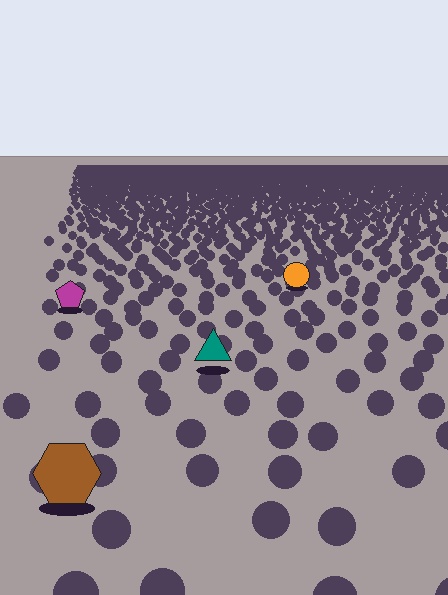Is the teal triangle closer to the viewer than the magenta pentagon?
Yes. The teal triangle is closer — you can tell from the texture gradient: the ground texture is coarser near it.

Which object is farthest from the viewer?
The orange circle is farthest from the viewer. It appears smaller and the ground texture around it is denser.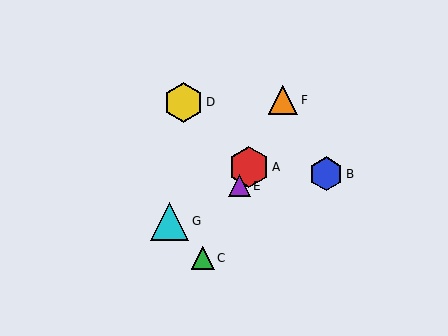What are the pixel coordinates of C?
Object C is at (203, 258).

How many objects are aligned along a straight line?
4 objects (A, C, E, F) are aligned along a straight line.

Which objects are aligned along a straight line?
Objects A, C, E, F are aligned along a straight line.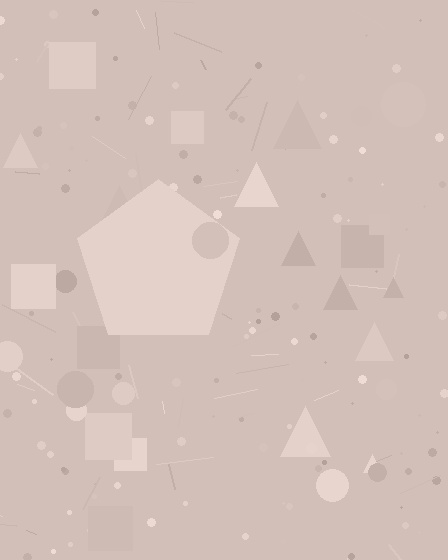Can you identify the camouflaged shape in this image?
The camouflaged shape is a pentagon.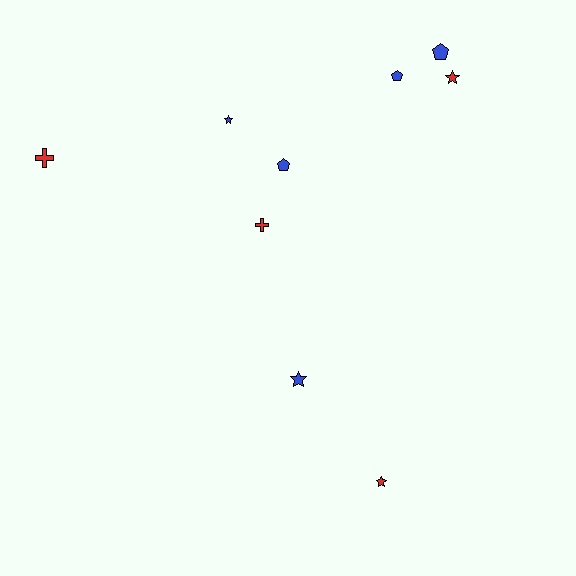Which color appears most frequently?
Blue, with 5 objects.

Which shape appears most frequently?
Star, with 4 objects.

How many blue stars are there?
There are 2 blue stars.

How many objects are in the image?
There are 9 objects.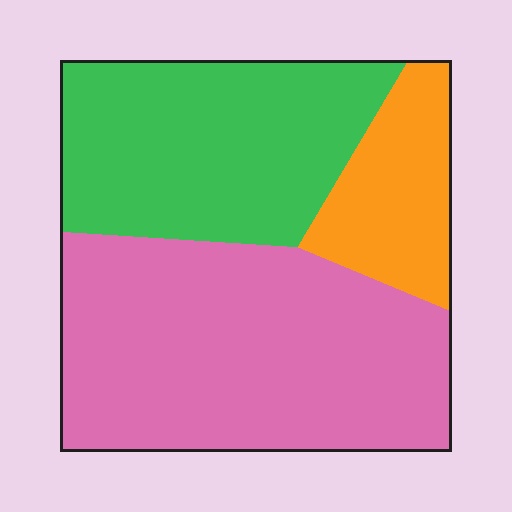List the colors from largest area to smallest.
From largest to smallest: pink, green, orange.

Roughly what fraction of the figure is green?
Green takes up about one third (1/3) of the figure.